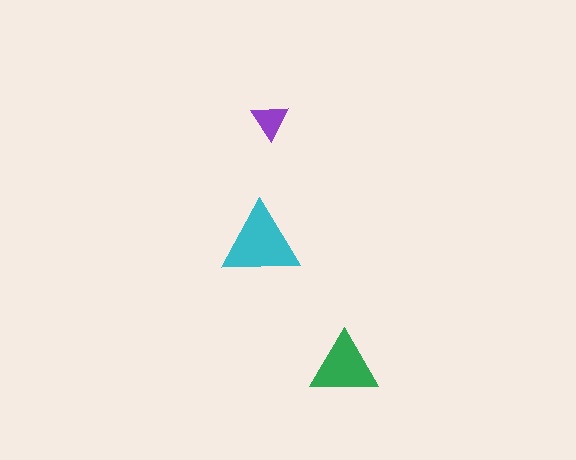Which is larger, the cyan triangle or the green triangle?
The cyan one.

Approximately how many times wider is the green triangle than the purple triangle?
About 2 times wider.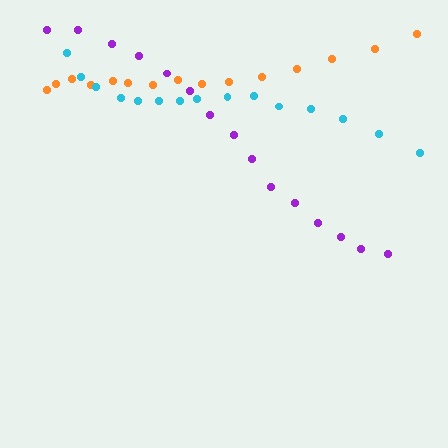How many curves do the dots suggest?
There are 3 distinct paths.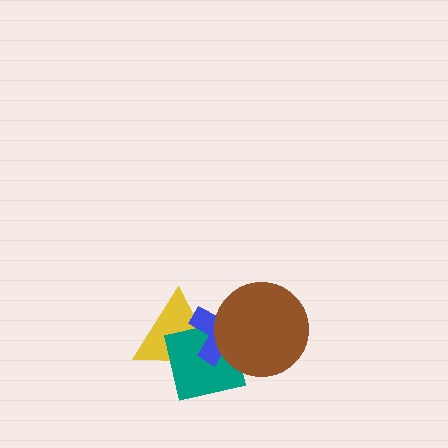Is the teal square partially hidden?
Yes, it is partially covered by another shape.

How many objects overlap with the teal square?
3 objects overlap with the teal square.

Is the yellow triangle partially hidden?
Yes, it is partially covered by another shape.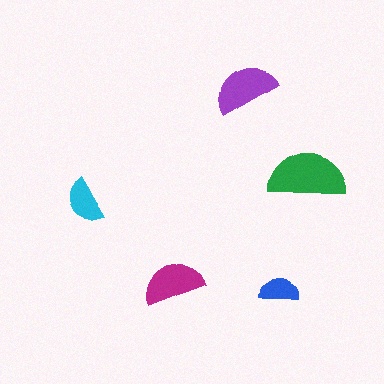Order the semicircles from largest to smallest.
the green one, the purple one, the magenta one, the cyan one, the blue one.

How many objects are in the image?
There are 5 objects in the image.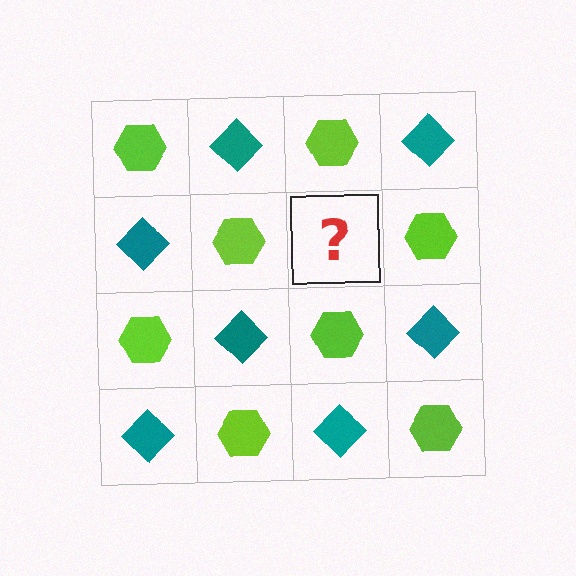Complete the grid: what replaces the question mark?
The question mark should be replaced with a teal diamond.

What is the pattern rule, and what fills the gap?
The rule is that it alternates lime hexagon and teal diamond in a checkerboard pattern. The gap should be filled with a teal diamond.